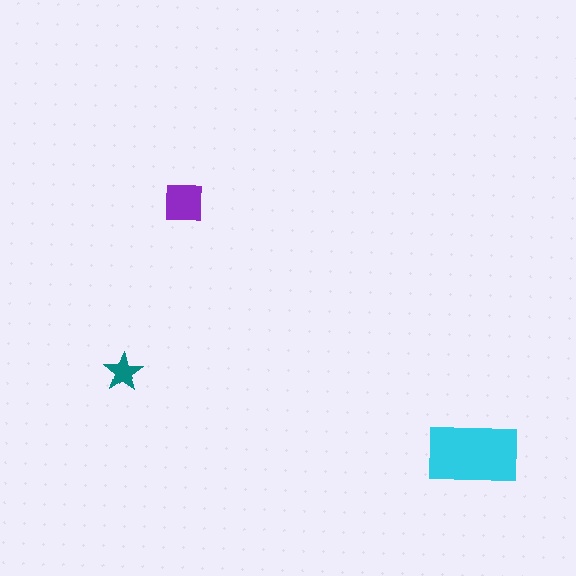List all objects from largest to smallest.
The cyan rectangle, the purple square, the teal star.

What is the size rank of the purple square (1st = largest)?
2nd.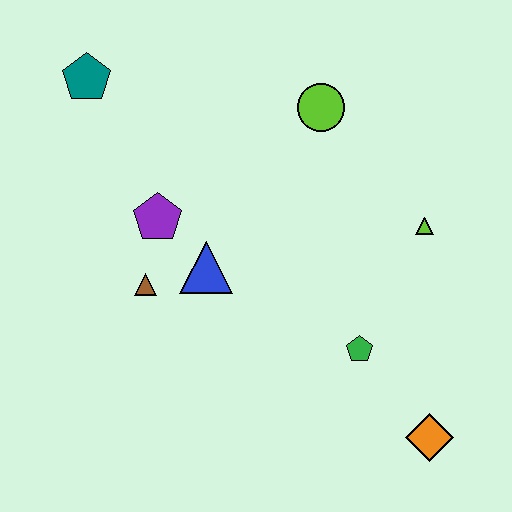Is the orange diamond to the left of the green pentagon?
No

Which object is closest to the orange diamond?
The green pentagon is closest to the orange diamond.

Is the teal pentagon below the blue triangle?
No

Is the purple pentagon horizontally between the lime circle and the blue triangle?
No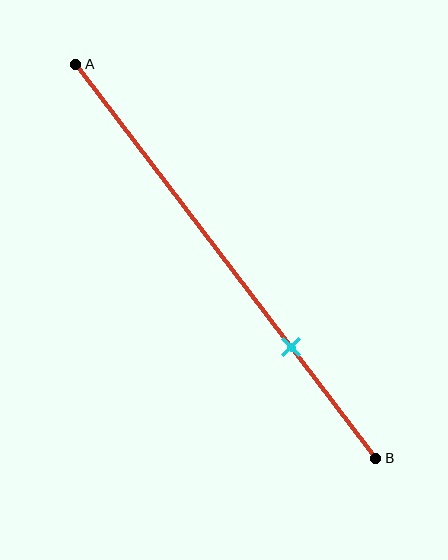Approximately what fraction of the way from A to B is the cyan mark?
The cyan mark is approximately 70% of the way from A to B.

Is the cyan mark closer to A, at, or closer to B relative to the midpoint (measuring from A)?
The cyan mark is closer to point B than the midpoint of segment AB.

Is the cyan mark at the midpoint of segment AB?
No, the mark is at about 70% from A, not at the 50% midpoint.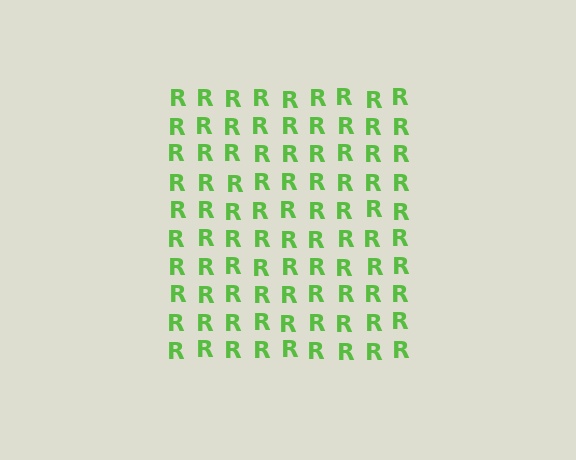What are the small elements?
The small elements are letter R's.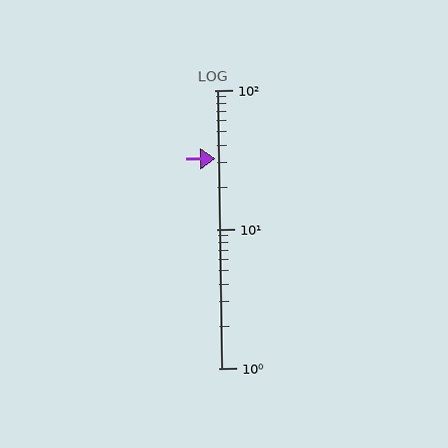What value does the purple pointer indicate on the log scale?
The pointer indicates approximately 32.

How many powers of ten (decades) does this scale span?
The scale spans 2 decades, from 1 to 100.